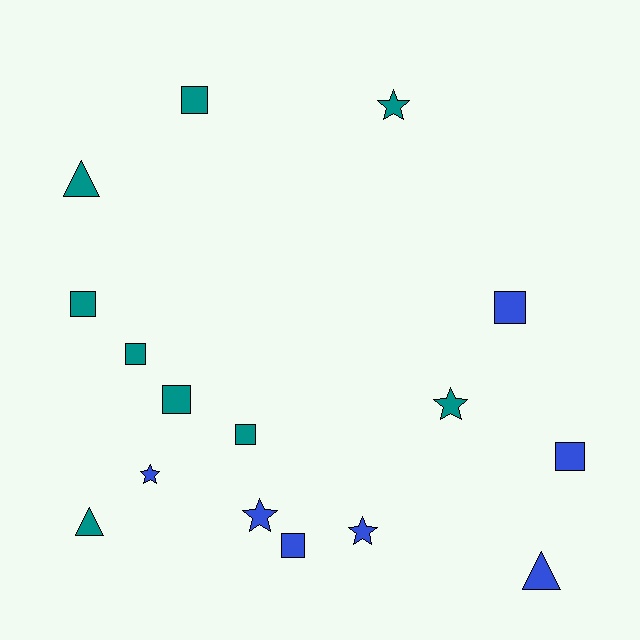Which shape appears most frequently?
Square, with 8 objects.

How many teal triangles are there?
There are 2 teal triangles.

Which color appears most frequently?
Teal, with 9 objects.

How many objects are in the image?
There are 16 objects.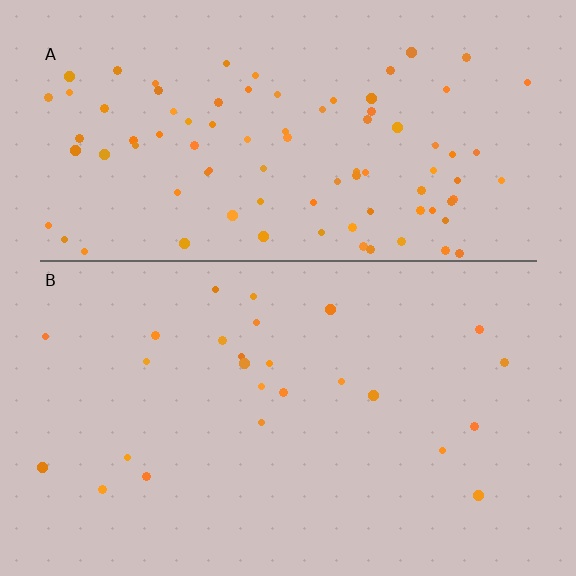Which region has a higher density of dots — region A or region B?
A (the top).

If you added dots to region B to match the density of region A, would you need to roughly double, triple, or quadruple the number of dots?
Approximately quadruple.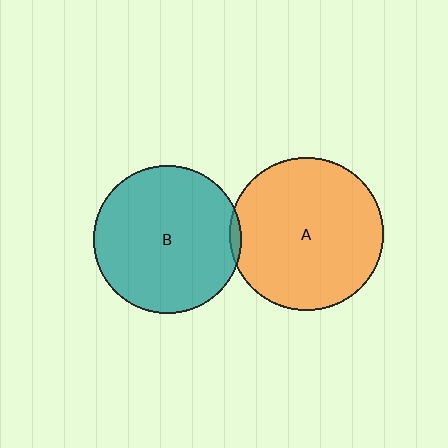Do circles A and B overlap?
Yes.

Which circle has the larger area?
Circle A (orange).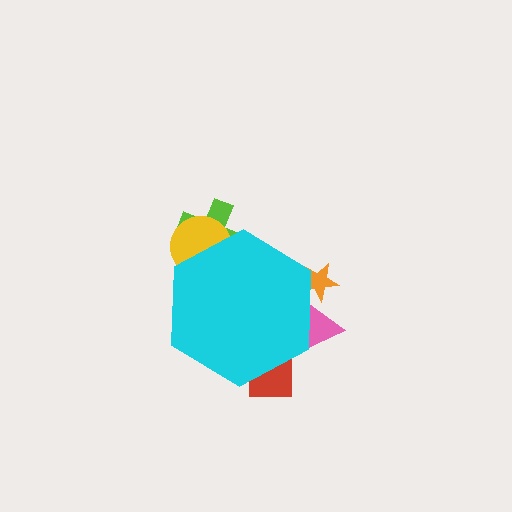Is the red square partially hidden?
Yes, the red square is partially hidden behind the cyan hexagon.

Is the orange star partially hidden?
Yes, the orange star is partially hidden behind the cyan hexagon.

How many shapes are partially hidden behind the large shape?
5 shapes are partially hidden.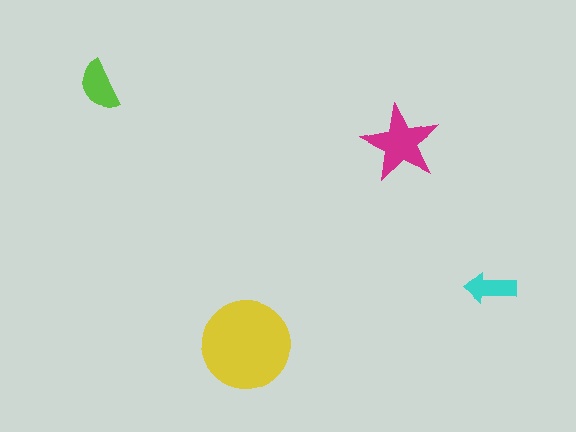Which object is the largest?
The yellow circle.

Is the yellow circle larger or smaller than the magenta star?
Larger.